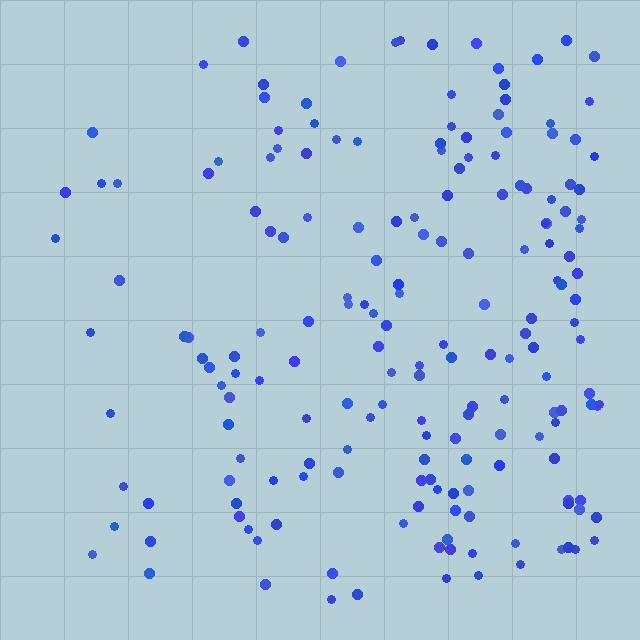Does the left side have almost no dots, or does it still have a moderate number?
Still a moderate number, just noticeably fewer than the right.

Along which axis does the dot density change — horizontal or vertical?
Horizontal.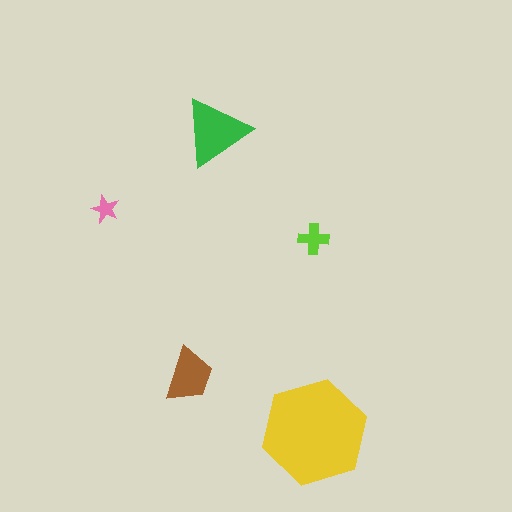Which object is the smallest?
The pink star.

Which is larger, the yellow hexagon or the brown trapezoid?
The yellow hexagon.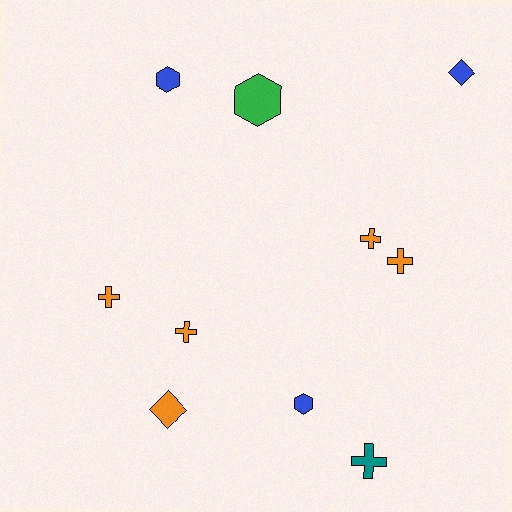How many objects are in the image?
There are 10 objects.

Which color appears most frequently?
Orange, with 5 objects.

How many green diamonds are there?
There are no green diamonds.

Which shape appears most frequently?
Cross, with 5 objects.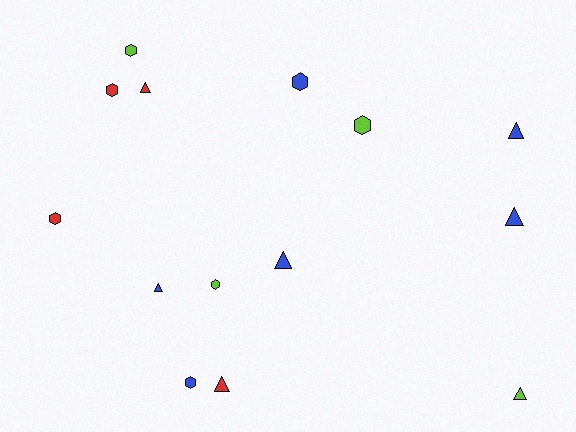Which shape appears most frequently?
Triangle, with 7 objects.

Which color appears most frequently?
Blue, with 6 objects.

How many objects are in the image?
There are 14 objects.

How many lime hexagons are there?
There are 3 lime hexagons.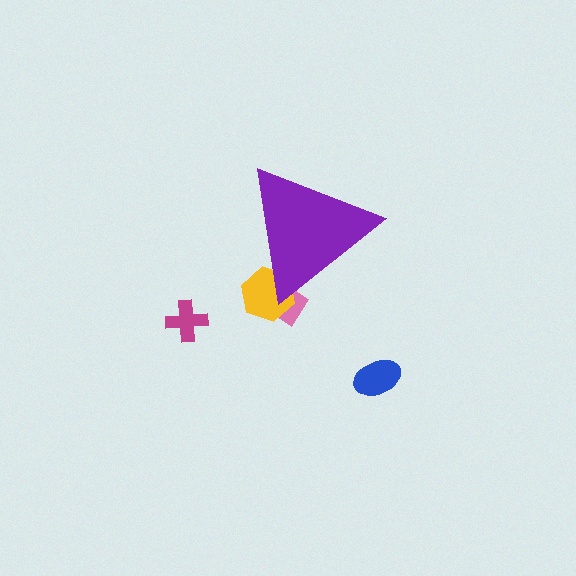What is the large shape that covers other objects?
A purple triangle.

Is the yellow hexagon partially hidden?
Yes, the yellow hexagon is partially hidden behind the purple triangle.